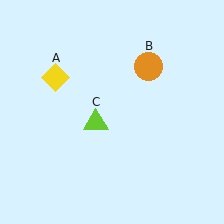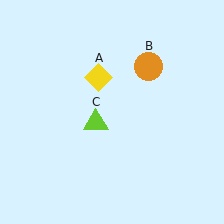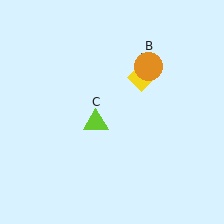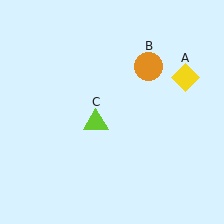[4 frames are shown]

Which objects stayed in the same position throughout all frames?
Orange circle (object B) and lime triangle (object C) remained stationary.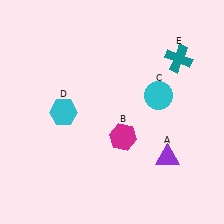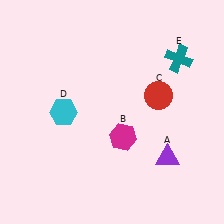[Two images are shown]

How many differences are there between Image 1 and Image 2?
There is 1 difference between the two images.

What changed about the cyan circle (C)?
In Image 1, C is cyan. In Image 2, it changed to red.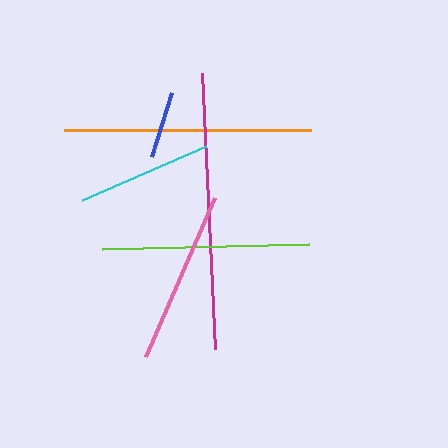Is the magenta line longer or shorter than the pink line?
The magenta line is longer than the pink line.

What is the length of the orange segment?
The orange segment is approximately 247 pixels long.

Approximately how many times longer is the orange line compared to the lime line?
The orange line is approximately 1.2 times the length of the lime line.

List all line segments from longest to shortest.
From longest to shortest: magenta, orange, lime, pink, cyan, blue.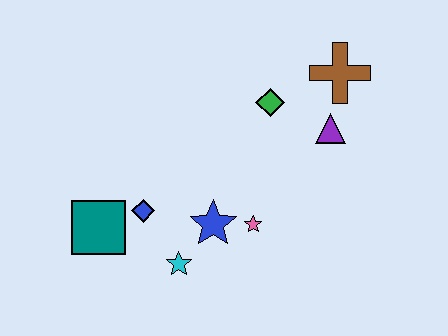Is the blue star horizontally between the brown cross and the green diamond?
No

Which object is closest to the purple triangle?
The brown cross is closest to the purple triangle.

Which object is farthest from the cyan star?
The brown cross is farthest from the cyan star.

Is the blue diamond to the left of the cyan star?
Yes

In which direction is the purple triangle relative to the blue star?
The purple triangle is to the right of the blue star.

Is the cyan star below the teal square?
Yes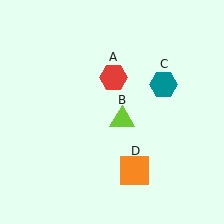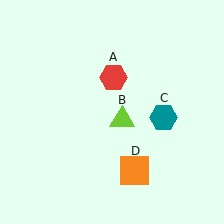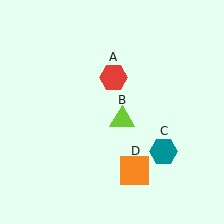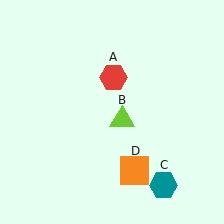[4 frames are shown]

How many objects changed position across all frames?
1 object changed position: teal hexagon (object C).